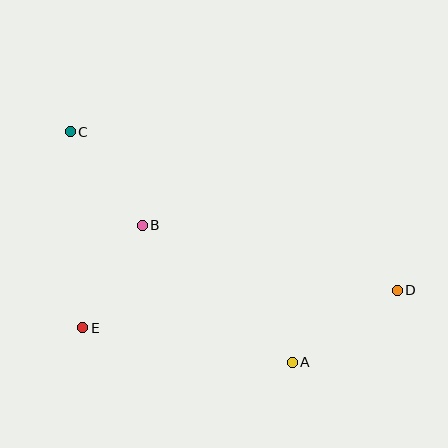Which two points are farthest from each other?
Points C and D are farthest from each other.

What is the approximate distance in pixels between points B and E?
The distance between B and E is approximately 118 pixels.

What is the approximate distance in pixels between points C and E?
The distance between C and E is approximately 196 pixels.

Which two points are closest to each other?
Points B and C are closest to each other.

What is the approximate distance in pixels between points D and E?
The distance between D and E is approximately 317 pixels.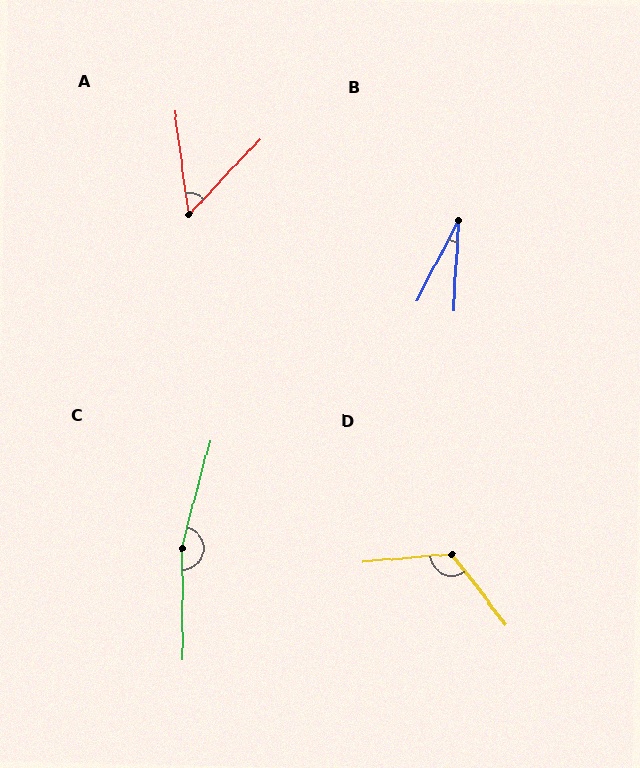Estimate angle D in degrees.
Approximately 122 degrees.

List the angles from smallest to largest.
B (24°), A (51°), D (122°), C (165°).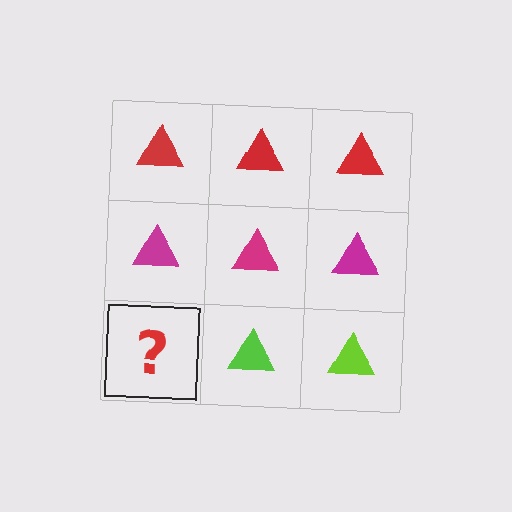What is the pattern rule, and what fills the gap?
The rule is that each row has a consistent color. The gap should be filled with a lime triangle.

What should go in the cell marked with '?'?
The missing cell should contain a lime triangle.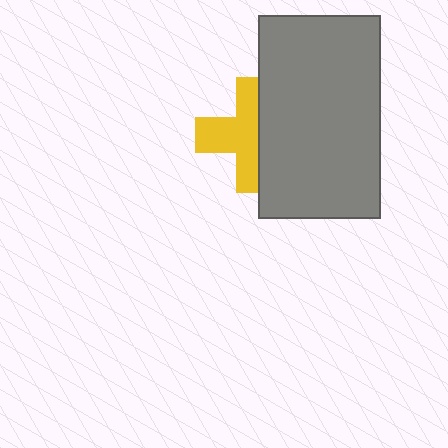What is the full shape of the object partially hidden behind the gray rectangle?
The partially hidden object is a yellow cross.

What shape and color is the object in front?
The object in front is a gray rectangle.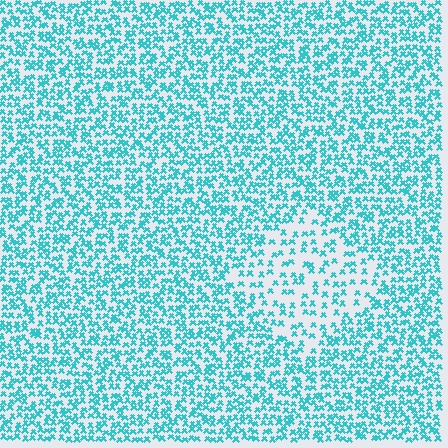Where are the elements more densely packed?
The elements are more densely packed outside the diamond boundary.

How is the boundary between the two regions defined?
The boundary is defined by a change in element density (approximately 2.0x ratio). All elements are the same color, size, and shape.